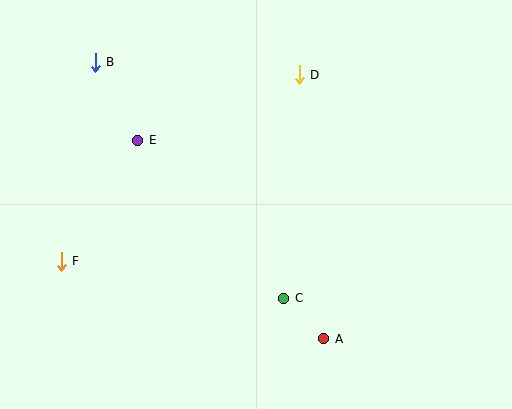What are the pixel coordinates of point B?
Point B is at (95, 62).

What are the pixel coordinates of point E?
Point E is at (138, 140).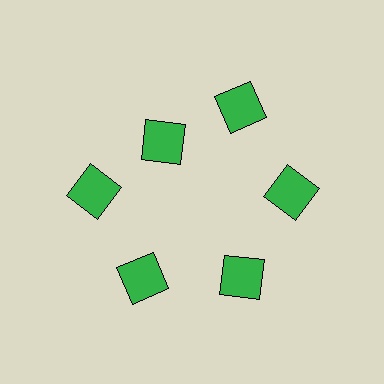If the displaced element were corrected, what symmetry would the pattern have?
It would have 6-fold rotational symmetry — the pattern would map onto itself every 60 degrees.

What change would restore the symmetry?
The symmetry would be restored by moving it outward, back onto the ring so that all 6 squares sit at equal angles and equal distance from the center.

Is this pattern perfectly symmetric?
No. The 6 green squares are arranged in a ring, but one element near the 11 o'clock position is pulled inward toward the center, breaking the 6-fold rotational symmetry.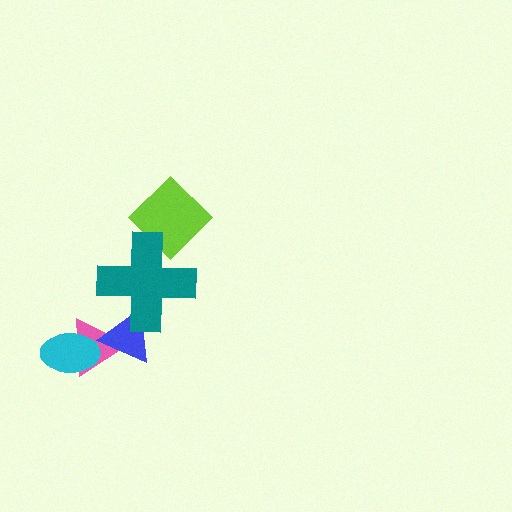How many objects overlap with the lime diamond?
1 object overlaps with the lime diamond.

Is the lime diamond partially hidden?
Yes, it is partially covered by another shape.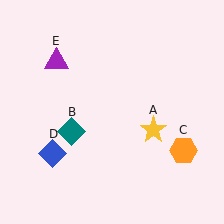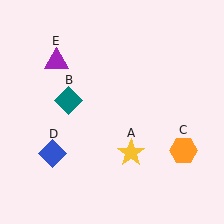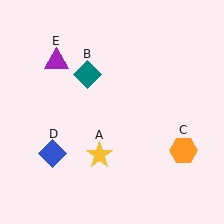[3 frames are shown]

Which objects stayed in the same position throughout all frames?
Orange hexagon (object C) and blue diamond (object D) and purple triangle (object E) remained stationary.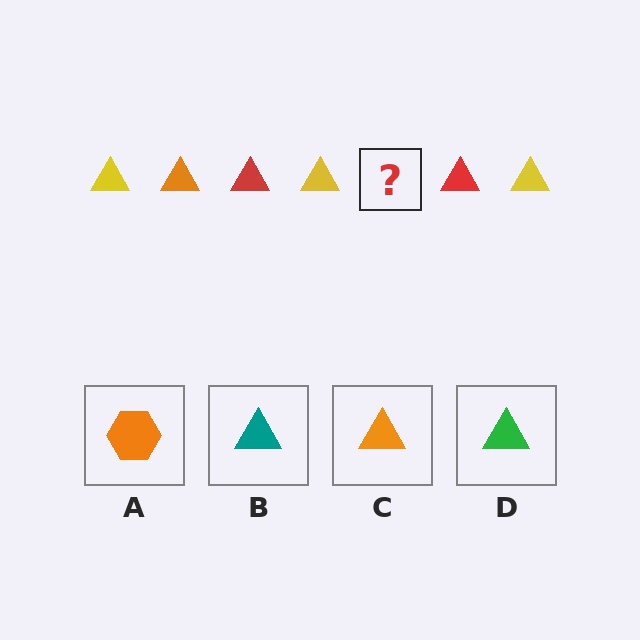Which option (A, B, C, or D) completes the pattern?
C.